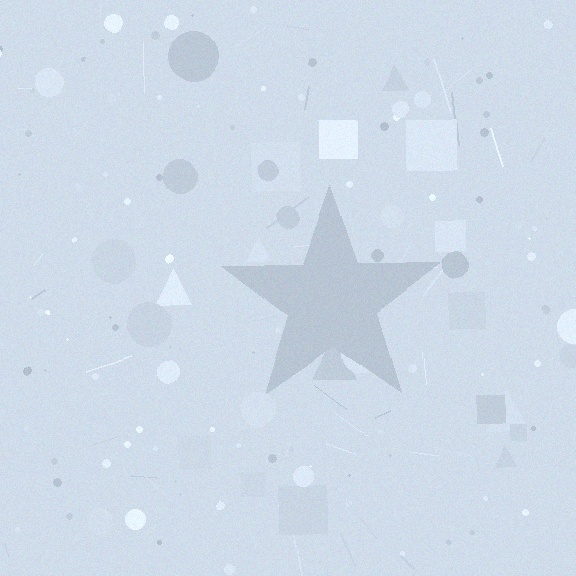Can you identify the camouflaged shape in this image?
The camouflaged shape is a star.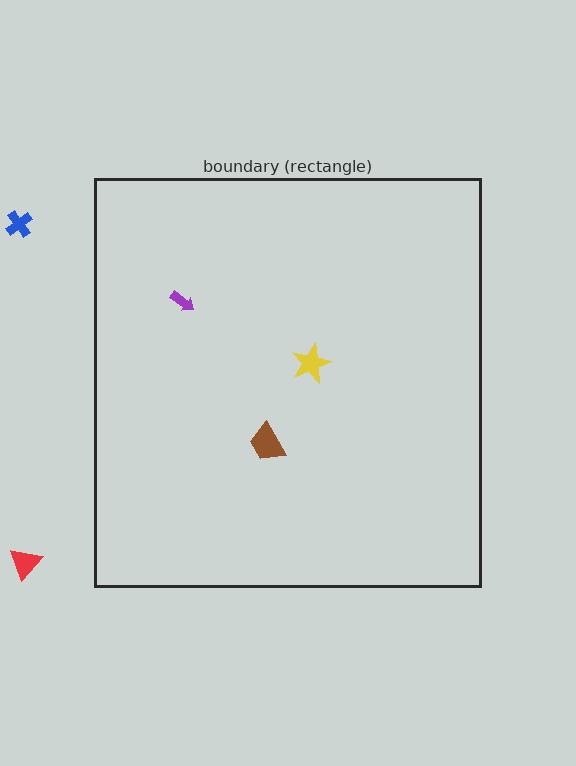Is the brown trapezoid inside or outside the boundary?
Inside.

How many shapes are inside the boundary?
3 inside, 2 outside.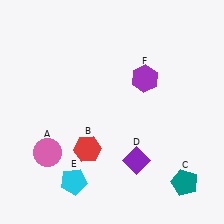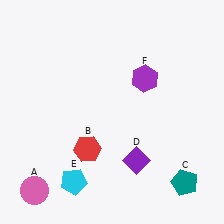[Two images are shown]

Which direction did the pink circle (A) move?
The pink circle (A) moved down.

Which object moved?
The pink circle (A) moved down.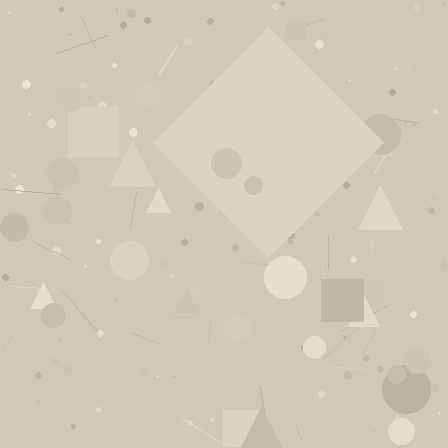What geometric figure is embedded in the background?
A diamond is embedded in the background.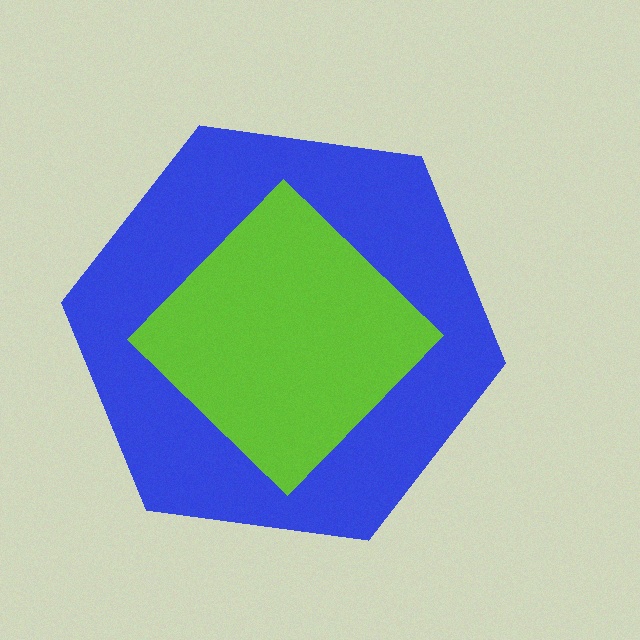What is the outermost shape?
The blue hexagon.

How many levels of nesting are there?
2.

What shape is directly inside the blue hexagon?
The lime diamond.